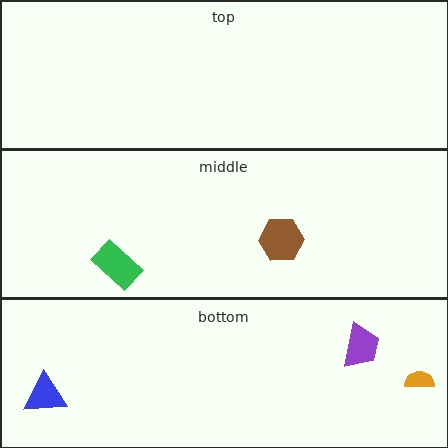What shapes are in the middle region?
The green rectangle, the brown hexagon.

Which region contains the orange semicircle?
The bottom region.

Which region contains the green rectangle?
The middle region.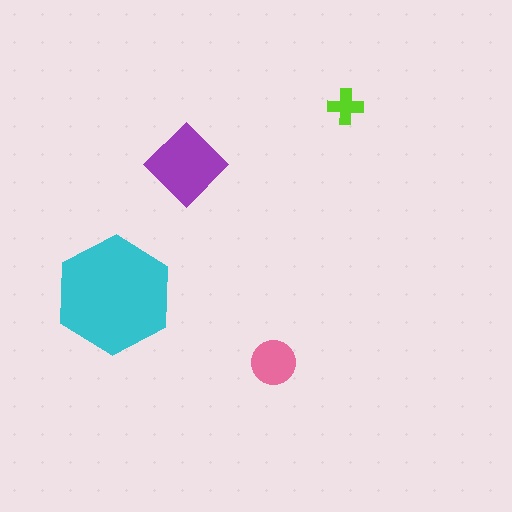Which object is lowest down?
The pink circle is bottommost.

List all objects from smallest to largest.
The lime cross, the pink circle, the purple diamond, the cyan hexagon.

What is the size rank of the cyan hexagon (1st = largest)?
1st.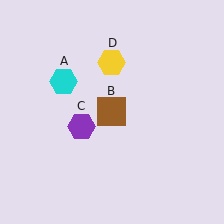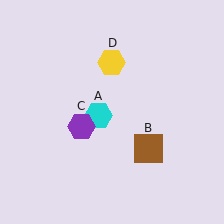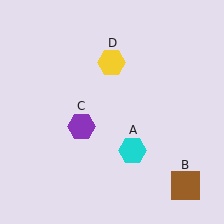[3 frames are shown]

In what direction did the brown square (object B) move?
The brown square (object B) moved down and to the right.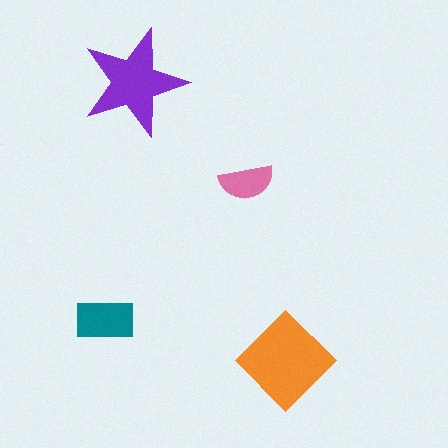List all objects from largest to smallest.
The orange diamond, the purple star, the teal rectangle, the pink semicircle.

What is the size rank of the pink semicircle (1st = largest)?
4th.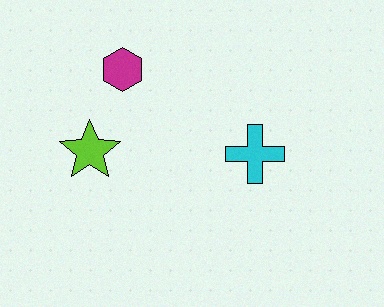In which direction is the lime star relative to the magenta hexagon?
The lime star is below the magenta hexagon.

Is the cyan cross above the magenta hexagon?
No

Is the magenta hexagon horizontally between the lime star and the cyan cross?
Yes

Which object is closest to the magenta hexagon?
The lime star is closest to the magenta hexagon.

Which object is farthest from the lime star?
The cyan cross is farthest from the lime star.